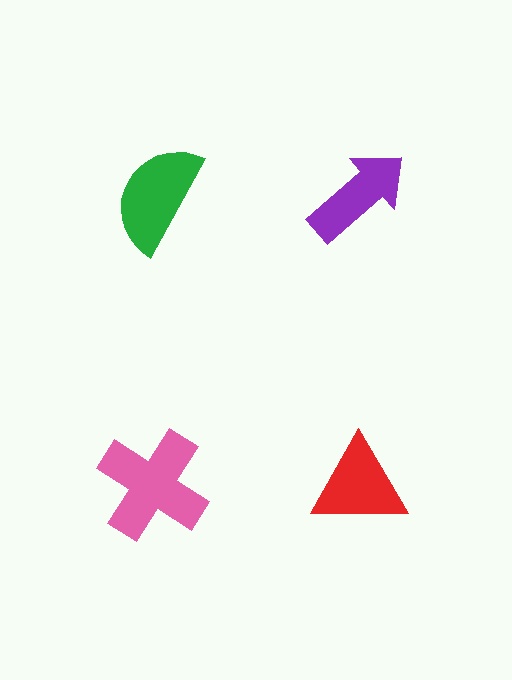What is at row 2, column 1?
A pink cross.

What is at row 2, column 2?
A red triangle.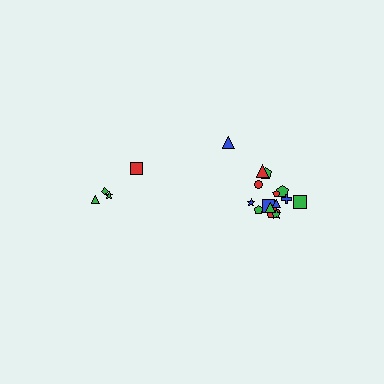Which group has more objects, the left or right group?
The right group.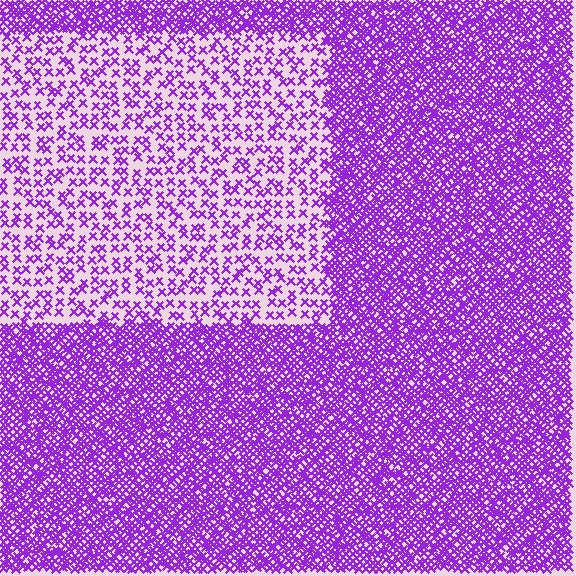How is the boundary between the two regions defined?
The boundary is defined by a change in element density (approximately 2.9x ratio). All elements are the same color, size, and shape.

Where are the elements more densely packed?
The elements are more densely packed outside the rectangle boundary.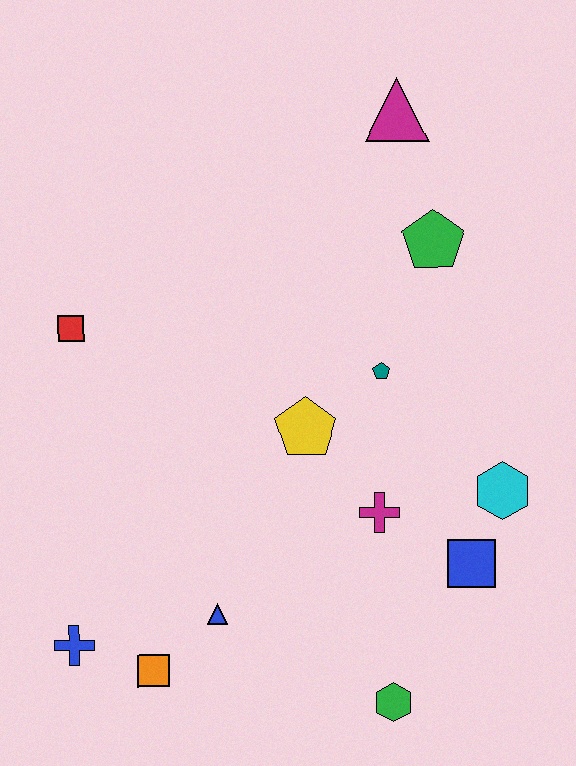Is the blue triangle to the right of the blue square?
No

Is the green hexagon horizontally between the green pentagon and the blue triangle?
Yes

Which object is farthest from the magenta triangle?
The blue cross is farthest from the magenta triangle.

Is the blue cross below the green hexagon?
No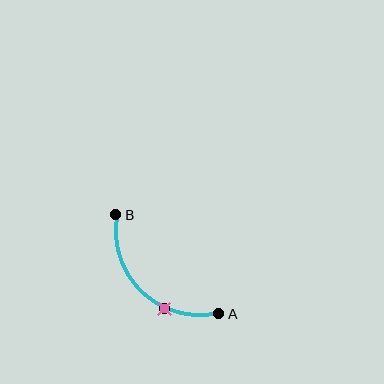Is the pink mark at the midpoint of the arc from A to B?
No. The pink mark lies on the arc but is closer to endpoint A. The arc midpoint would be at the point on the curve equidistant along the arc from both A and B.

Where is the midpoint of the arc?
The arc midpoint is the point on the curve farthest from the straight line joining A and B. It sits below and to the left of that line.